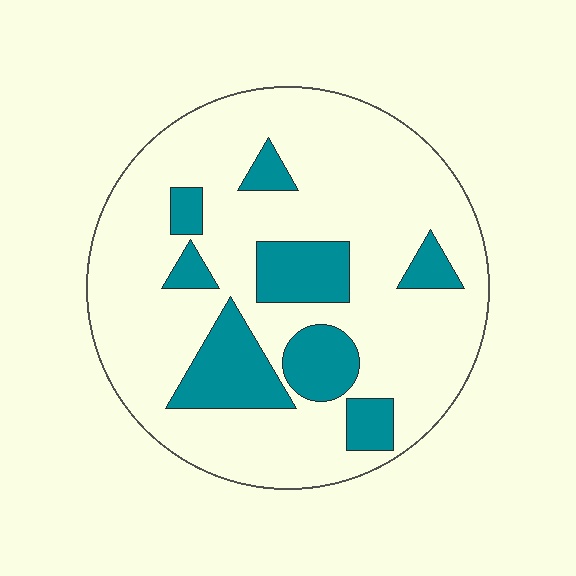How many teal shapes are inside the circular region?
8.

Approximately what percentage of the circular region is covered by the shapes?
Approximately 20%.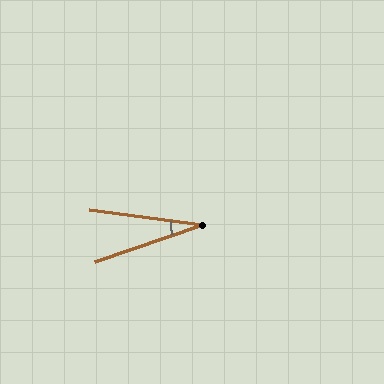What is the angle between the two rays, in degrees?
Approximately 26 degrees.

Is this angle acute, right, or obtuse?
It is acute.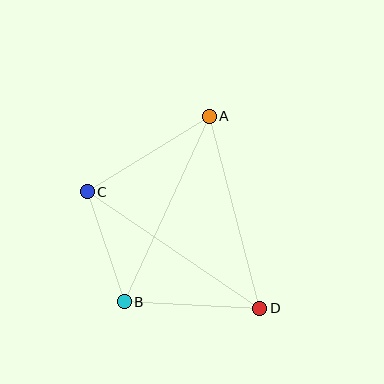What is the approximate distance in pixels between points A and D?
The distance between A and D is approximately 199 pixels.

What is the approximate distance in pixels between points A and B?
The distance between A and B is approximately 204 pixels.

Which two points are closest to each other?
Points B and C are closest to each other.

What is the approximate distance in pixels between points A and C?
The distance between A and C is approximately 144 pixels.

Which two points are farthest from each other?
Points C and D are farthest from each other.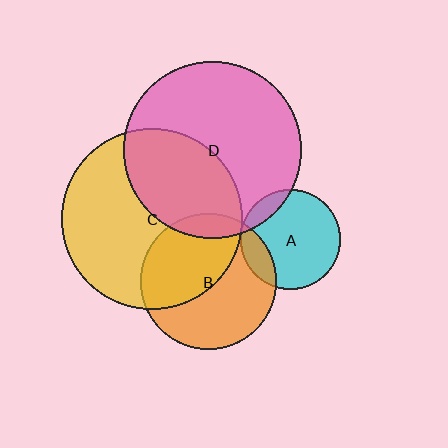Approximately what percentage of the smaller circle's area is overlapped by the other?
Approximately 10%.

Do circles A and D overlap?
Yes.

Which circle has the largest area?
Circle C (yellow).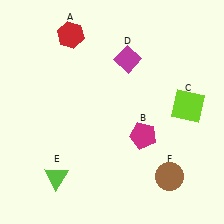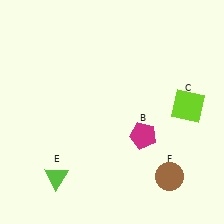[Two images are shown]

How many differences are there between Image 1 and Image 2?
There are 2 differences between the two images.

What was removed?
The magenta diamond (D), the red hexagon (A) were removed in Image 2.